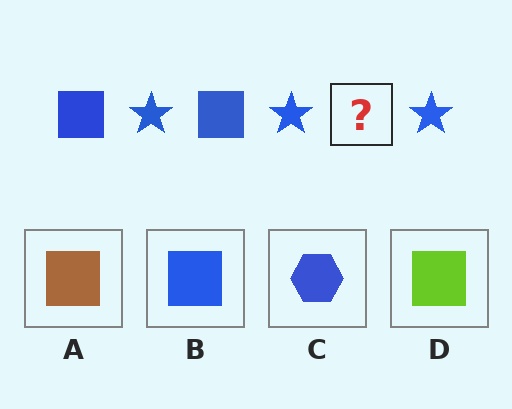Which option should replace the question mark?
Option B.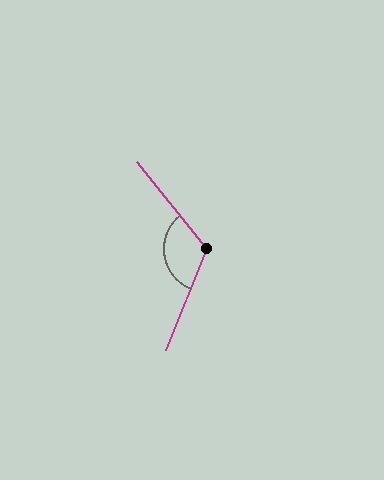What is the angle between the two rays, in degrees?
Approximately 119 degrees.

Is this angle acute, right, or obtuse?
It is obtuse.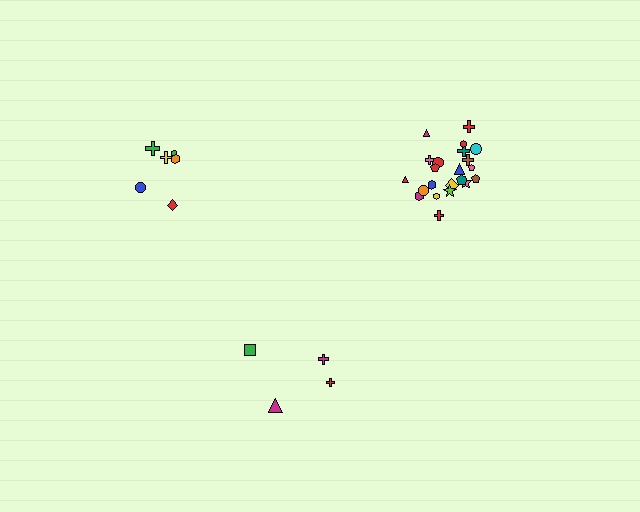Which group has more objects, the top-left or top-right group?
The top-right group.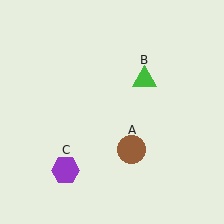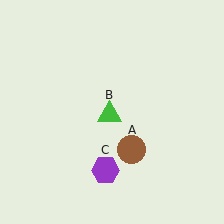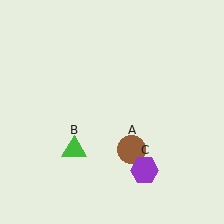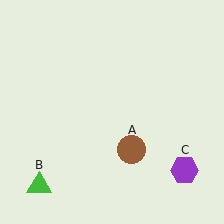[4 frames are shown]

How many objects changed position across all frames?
2 objects changed position: green triangle (object B), purple hexagon (object C).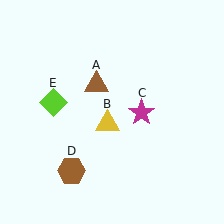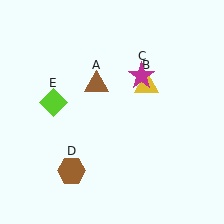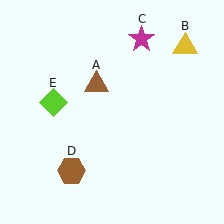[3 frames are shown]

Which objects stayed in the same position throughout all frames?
Brown triangle (object A) and brown hexagon (object D) and lime diamond (object E) remained stationary.